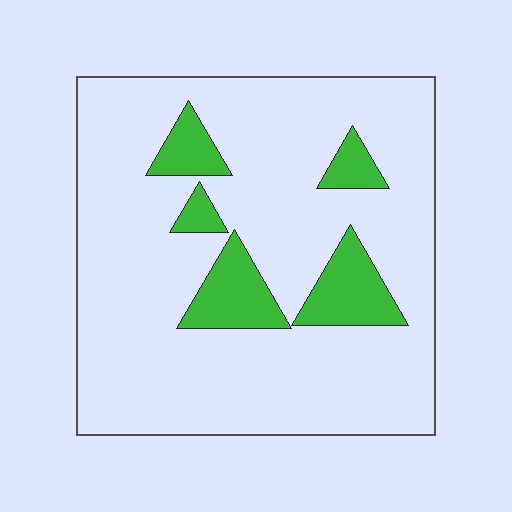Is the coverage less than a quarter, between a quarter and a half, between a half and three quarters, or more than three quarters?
Less than a quarter.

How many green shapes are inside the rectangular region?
5.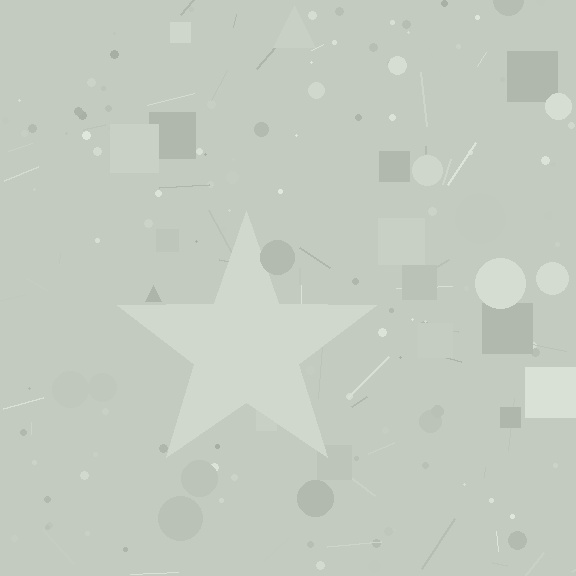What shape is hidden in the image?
A star is hidden in the image.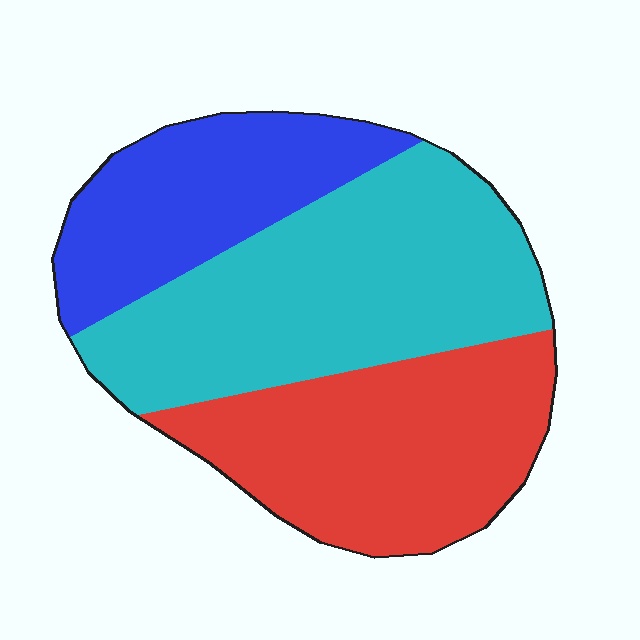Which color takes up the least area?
Blue, at roughly 25%.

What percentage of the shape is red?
Red takes up between a third and a half of the shape.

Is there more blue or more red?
Red.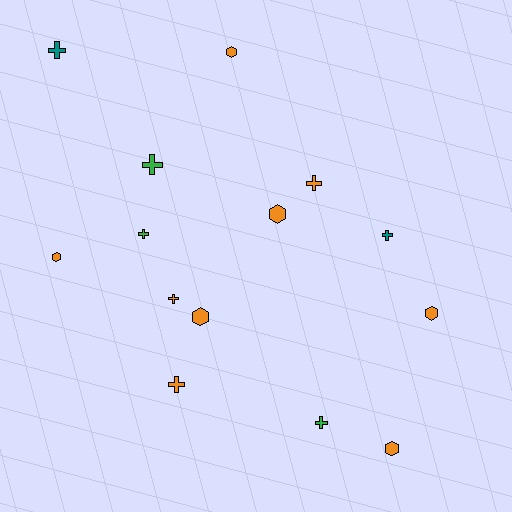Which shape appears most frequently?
Cross, with 8 objects.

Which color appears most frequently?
Orange, with 9 objects.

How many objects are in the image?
There are 14 objects.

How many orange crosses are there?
There are 3 orange crosses.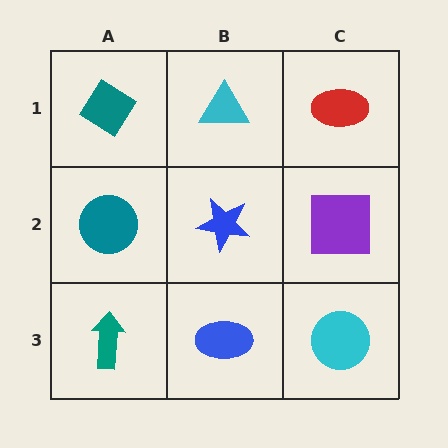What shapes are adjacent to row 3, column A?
A teal circle (row 2, column A), a blue ellipse (row 3, column B).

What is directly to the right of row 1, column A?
A cyan triangle.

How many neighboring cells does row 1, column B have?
3.